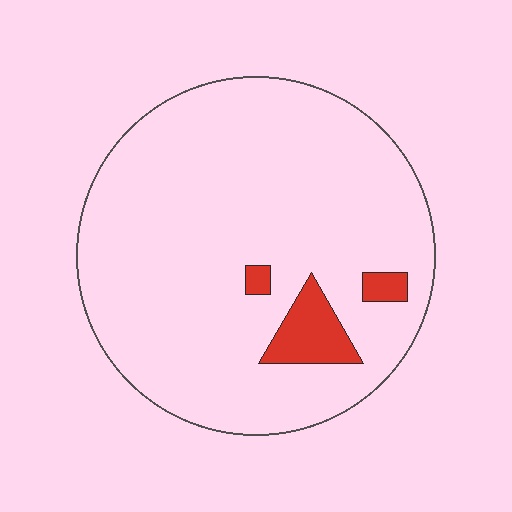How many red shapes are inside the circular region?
3.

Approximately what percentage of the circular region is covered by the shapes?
Approximately 5%.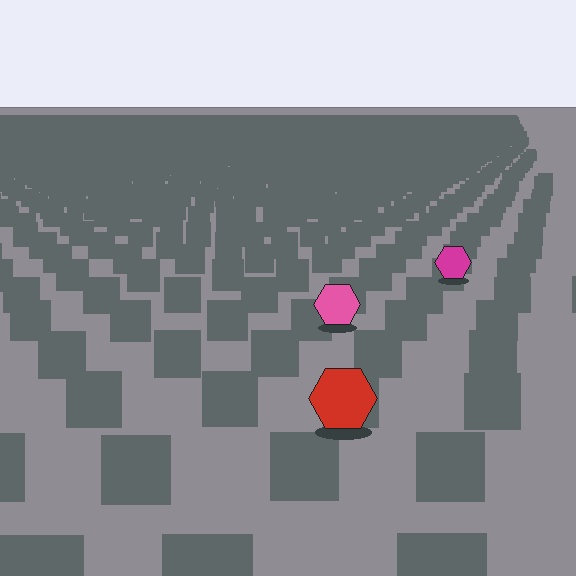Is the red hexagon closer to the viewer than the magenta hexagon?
Yes. The red hexagon is closer — you can tell from the texture gradient: the ground texture is coarser near it.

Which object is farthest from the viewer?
The magenta hexagon is farthest from the viewer. It appears smaller and the ground texture around it is denser.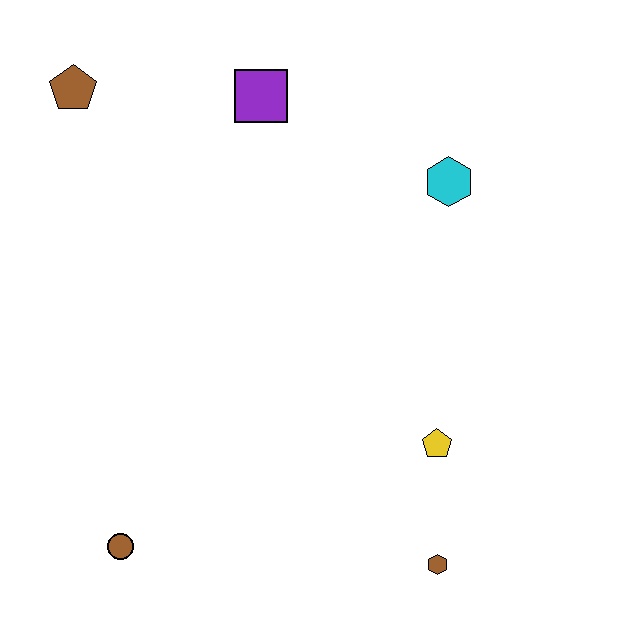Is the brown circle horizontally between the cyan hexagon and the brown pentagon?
Yes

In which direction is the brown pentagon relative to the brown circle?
The brown pentagon is above the brown circle.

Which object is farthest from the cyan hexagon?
The brown circle is farthest from the cyan hexagon.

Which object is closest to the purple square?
The brown pentagon is closest to the purple square.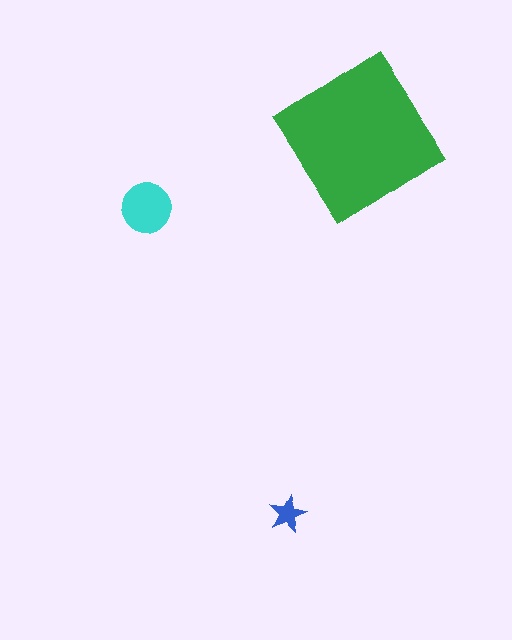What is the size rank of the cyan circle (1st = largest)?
2nd.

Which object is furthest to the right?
The green diamond is rightmost.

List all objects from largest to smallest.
The green diamond, the cyan circle, the blue star.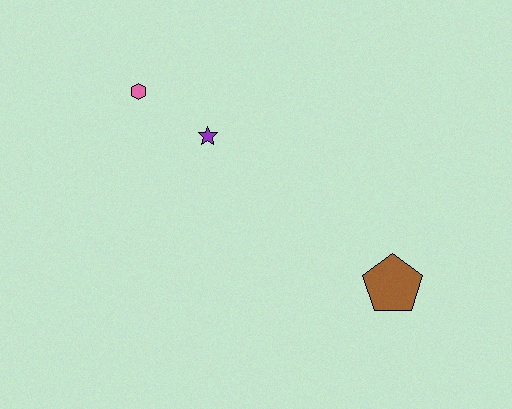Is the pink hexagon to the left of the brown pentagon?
Yes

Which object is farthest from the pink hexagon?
The brown pentagon is farthest from the pink hexagon.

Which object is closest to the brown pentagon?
The purple star is closest to the brown pentagon.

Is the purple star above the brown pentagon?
Yes